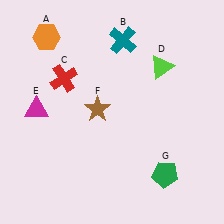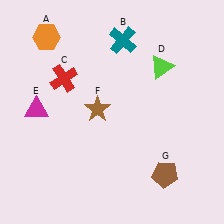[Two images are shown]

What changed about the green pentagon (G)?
In Image 1, G is green. In Image 2, it changed to brown.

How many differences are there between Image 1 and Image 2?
There is 1 difference between the two images.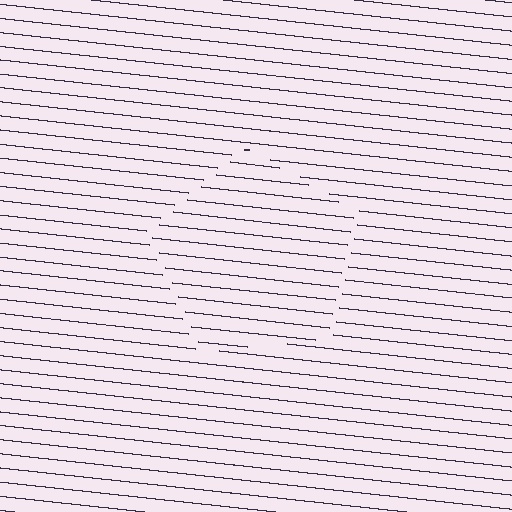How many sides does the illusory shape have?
5 sides — the line-ends trace a pentagon.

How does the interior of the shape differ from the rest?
The interior of the shape contains the same grating, shifted by half a period — the contour is defined by the phase discontinuity where line-ends from the inner and outer gratings abut.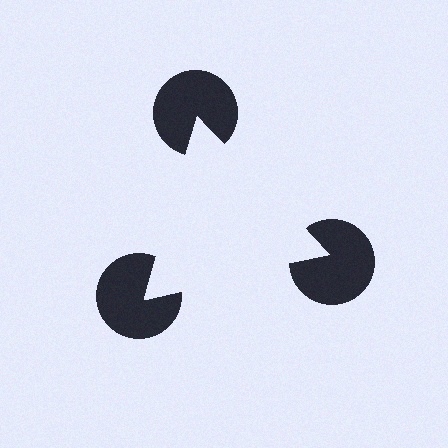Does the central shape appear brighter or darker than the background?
It typically appears slightly brighter than the background, even though no actual brightness change is drawn.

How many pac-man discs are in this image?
There are 3 — one at each vertex of the illusory triangle.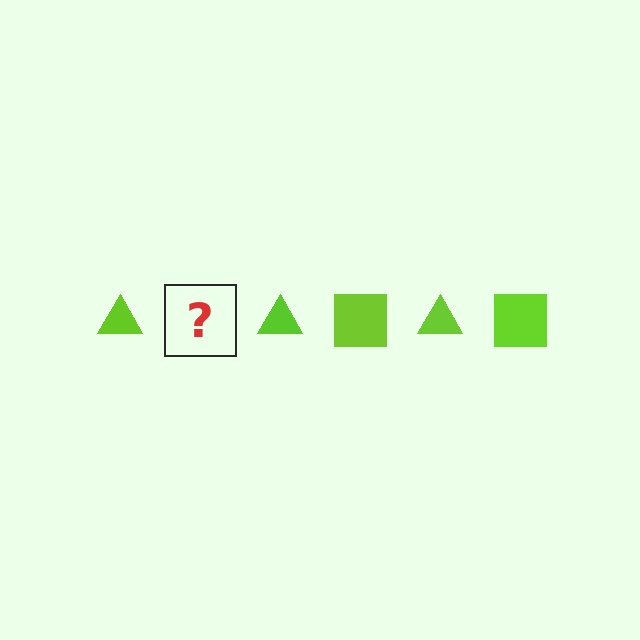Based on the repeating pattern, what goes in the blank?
The blank should be a lime square.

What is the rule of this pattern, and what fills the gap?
The rule is that the pattern cycles through triangle, square shapes in lime. The gap should be filled with a lime square.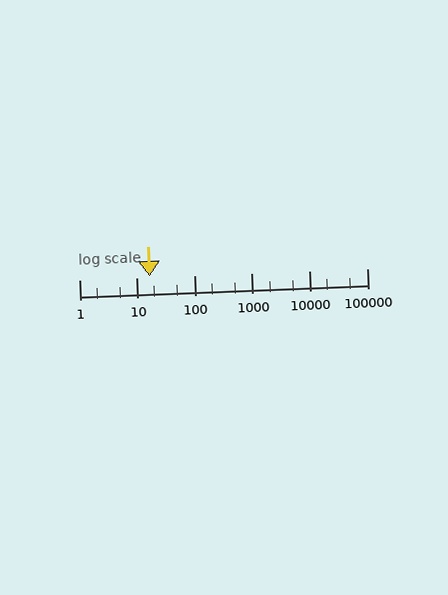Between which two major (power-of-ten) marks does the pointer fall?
The pointer is between 10 and 100.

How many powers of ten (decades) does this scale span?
The scale spans 5 decades, from 1 to 100000.